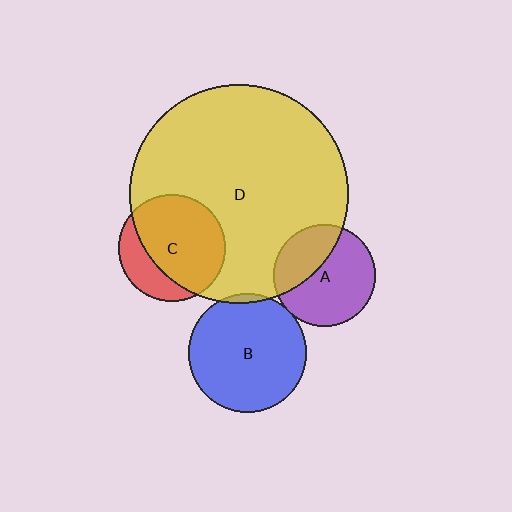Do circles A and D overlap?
Yes.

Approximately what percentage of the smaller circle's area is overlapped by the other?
Approximately 35%.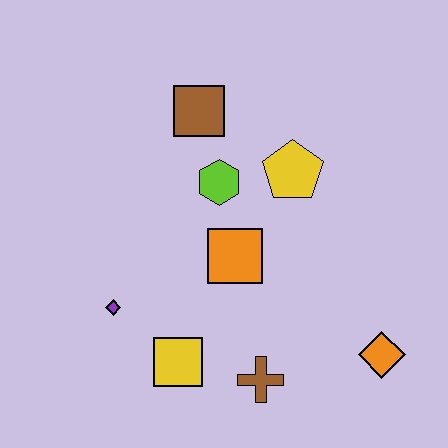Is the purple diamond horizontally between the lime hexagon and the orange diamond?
No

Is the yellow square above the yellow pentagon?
No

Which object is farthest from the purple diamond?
The orange diamond is farthest from the purple diamond.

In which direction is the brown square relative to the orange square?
The brown square is above the orange square.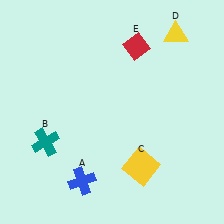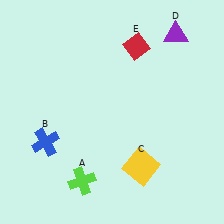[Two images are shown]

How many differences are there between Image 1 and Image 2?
There are 3 differences between the two images.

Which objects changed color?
A changed from blue to lime. B changed from teal to blue. D changed from yellow to purple.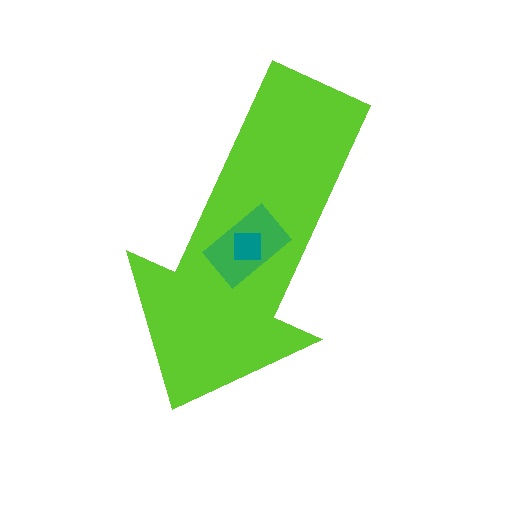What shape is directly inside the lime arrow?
The green rectangle.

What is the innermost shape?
The teal square.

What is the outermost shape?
The lime arrow.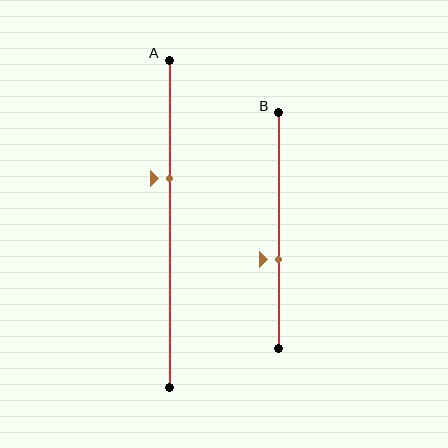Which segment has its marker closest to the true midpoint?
Segment B has its marker closest to the true midpoint.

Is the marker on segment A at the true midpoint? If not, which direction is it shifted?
No, the marker on segment A is shifted upward by about 14% of the segment length.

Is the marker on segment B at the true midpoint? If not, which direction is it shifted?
No, the marker on segment B is shifted downward by about 12% of the segment length.